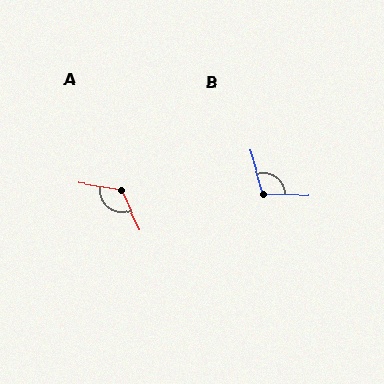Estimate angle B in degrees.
Approximately 106 degrees.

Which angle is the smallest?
B, at approximately 106 degrees.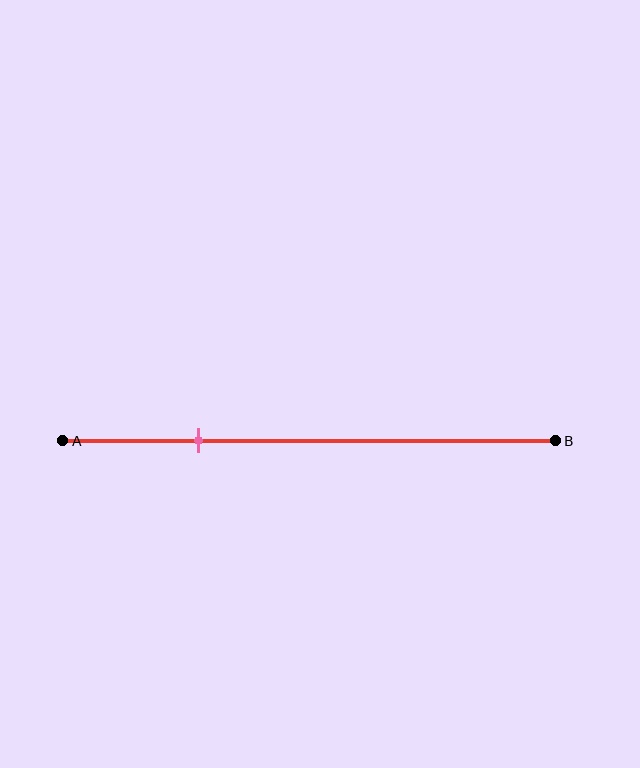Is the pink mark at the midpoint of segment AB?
No, the mark is at about 30% from A, not at the 50% midpoint.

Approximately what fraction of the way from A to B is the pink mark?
The pink mark is approximately 30% of the way from A to B.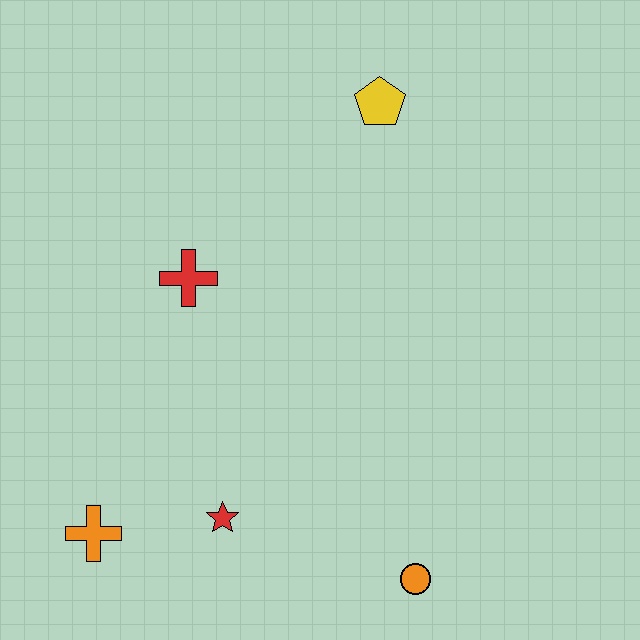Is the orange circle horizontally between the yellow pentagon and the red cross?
No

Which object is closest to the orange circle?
The red star is closest to the orange circle.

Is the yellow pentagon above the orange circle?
Yes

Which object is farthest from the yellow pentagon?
The orange cross is farthest from the yellow pentagon.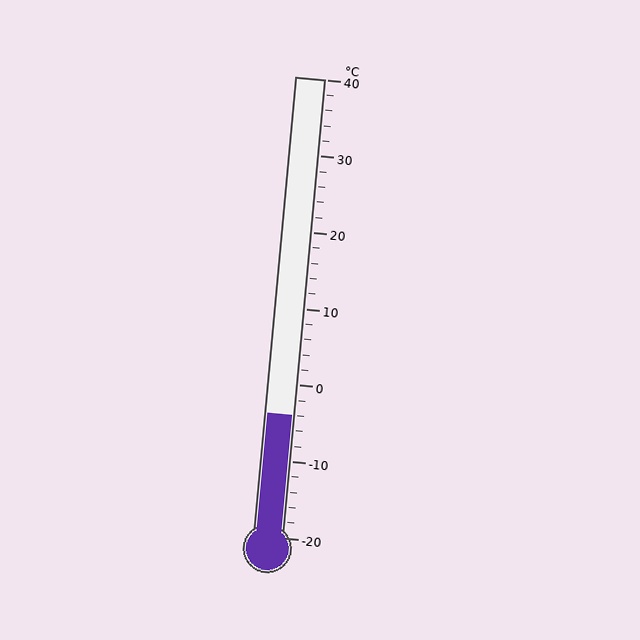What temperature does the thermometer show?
The thermometer shows approximately -4°C.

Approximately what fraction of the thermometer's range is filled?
The thermometer is filled to approximately 25% of its range.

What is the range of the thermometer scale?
The thermometer scale ranges from -20°C to 40°C.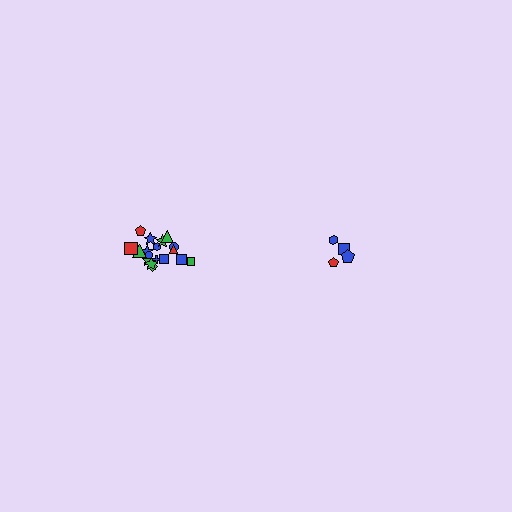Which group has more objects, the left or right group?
The left group.